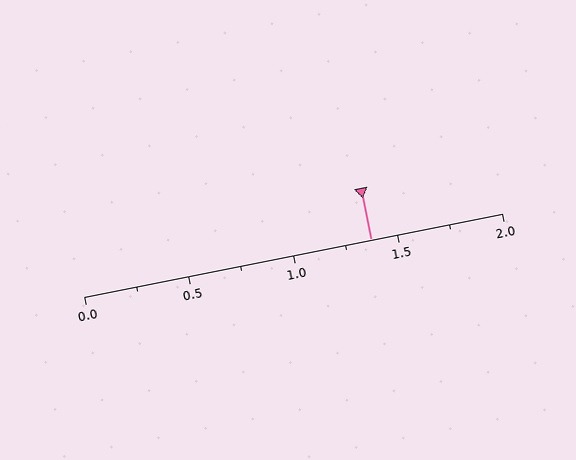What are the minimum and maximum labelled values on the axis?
The axis runs from 0.0 to 2.0.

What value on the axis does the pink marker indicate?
The marker indicates approximately 1.38.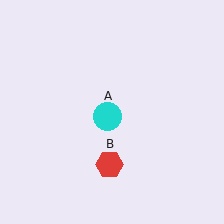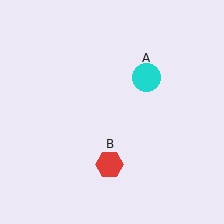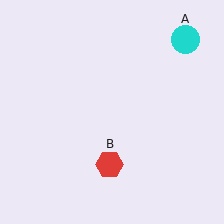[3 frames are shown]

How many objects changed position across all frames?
1 object changed position: cyan circle (object A).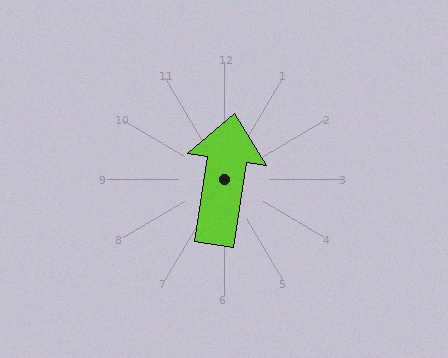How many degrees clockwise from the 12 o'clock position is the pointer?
Approximately 9 degrees.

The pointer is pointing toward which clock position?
Roughly 12 o'clock.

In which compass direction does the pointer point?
North.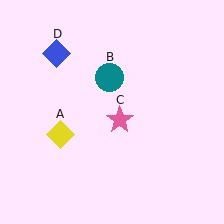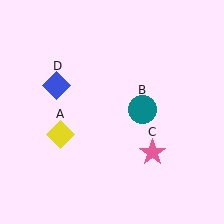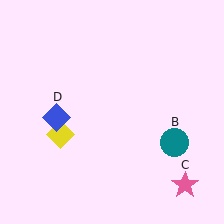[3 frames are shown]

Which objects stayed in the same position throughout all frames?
Yellow diamond (object A) remained stationary.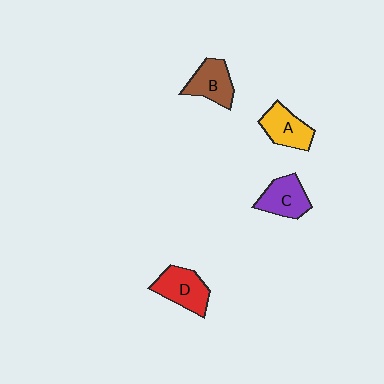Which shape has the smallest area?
Shape B (brown).